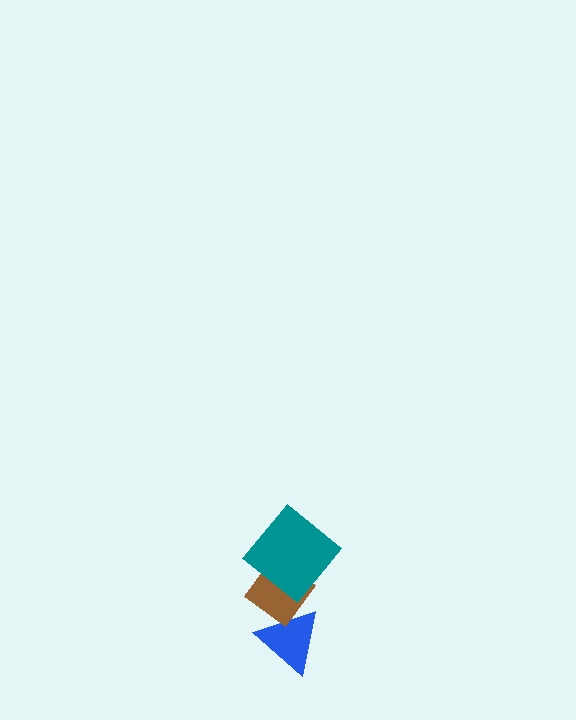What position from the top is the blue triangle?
The blue triangle is 3rd from the top.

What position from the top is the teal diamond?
The teal diamond is 1st from the top.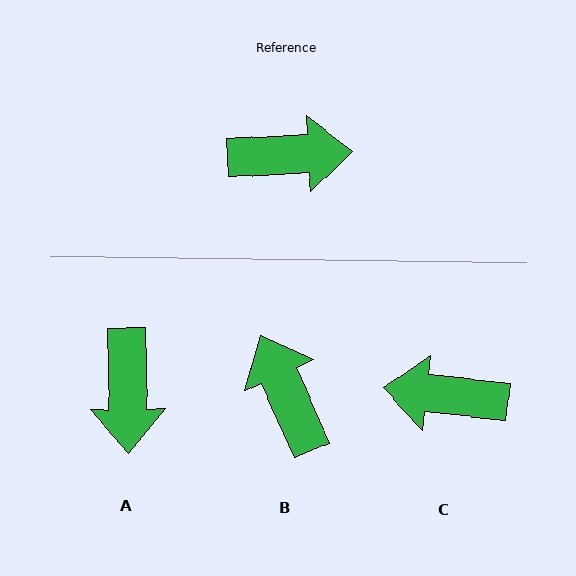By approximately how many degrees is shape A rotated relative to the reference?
Approximately 92 degrees clockwise.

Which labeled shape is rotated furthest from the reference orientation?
C, about 171 degrees away.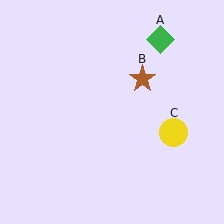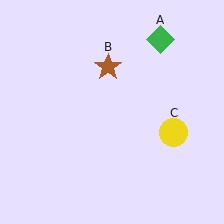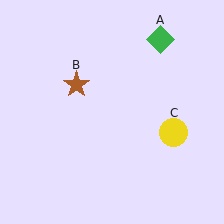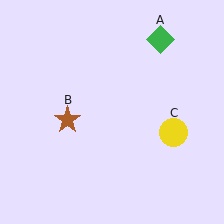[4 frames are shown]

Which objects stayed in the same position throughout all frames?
Green diamond (object A) and yellow circle (object C) remained stationary.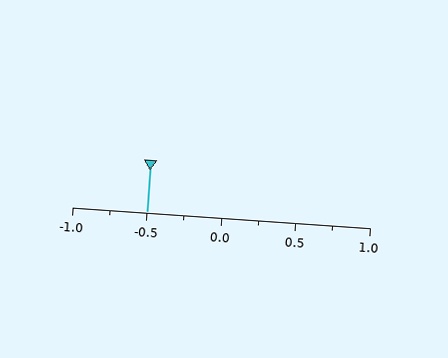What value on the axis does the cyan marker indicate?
The marker indicates approximately -0.5.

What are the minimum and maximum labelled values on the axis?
The axis runs from -1.0 to 1.0.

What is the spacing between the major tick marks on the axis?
The major ticks are spaced 0.5 apart.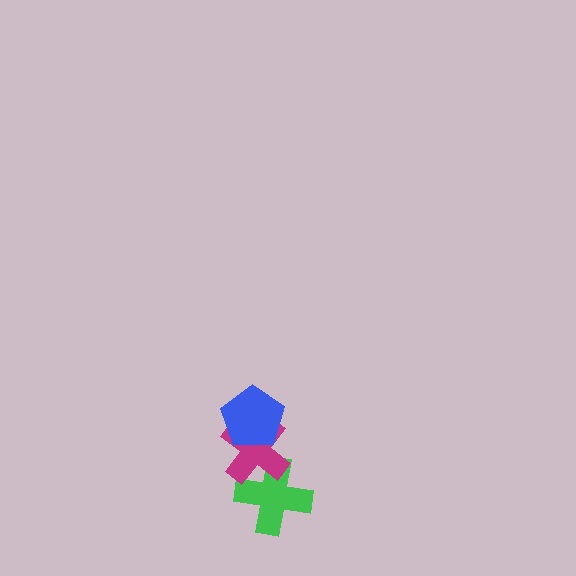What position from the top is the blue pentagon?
The blue pentagon is 1st from the top.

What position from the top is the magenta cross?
The magenta cross is 2nd from the top.